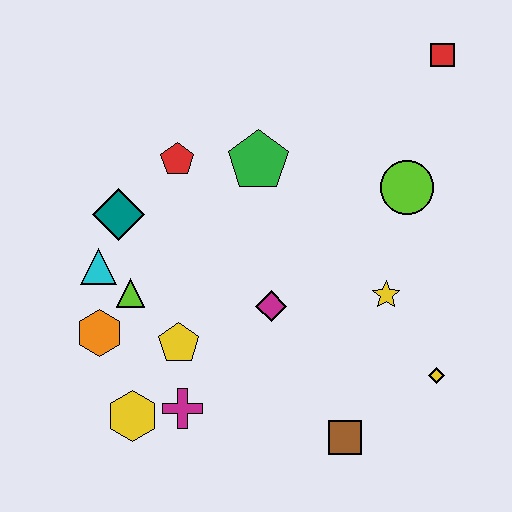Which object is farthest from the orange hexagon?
The red square is farthest from the orange hexagon.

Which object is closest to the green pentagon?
The red pentagon is closest to the green pentagon.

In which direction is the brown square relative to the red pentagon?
The brown square is below the red pentagon.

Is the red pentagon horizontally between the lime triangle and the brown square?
Yes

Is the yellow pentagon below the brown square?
No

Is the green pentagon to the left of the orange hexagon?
No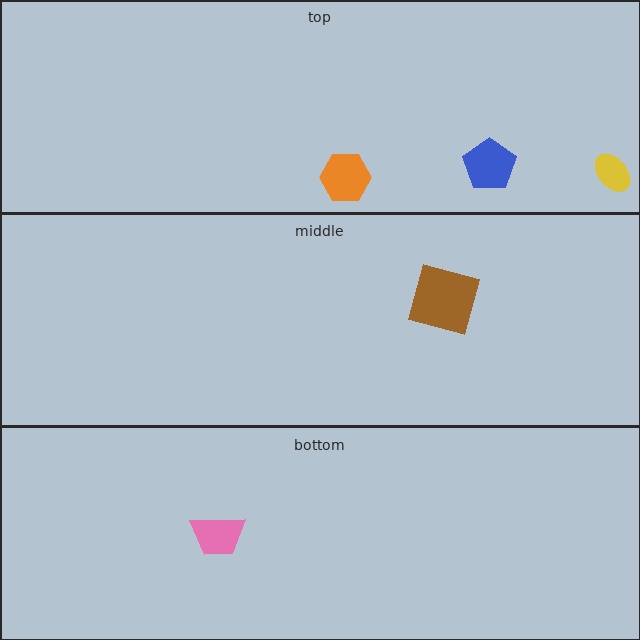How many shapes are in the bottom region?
1.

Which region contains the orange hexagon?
The top region.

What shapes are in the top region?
The blue pentagon, the orange hexagon, the yellow ellipse.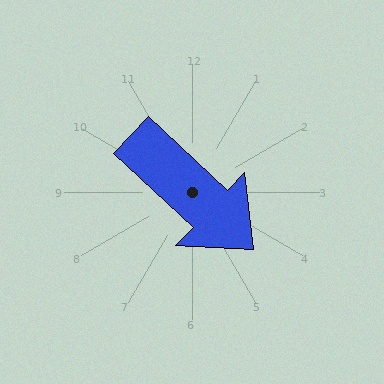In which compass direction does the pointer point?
Southeast.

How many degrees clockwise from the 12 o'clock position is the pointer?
Approximately 133 degrees.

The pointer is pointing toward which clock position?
Roughly 4 o'clock.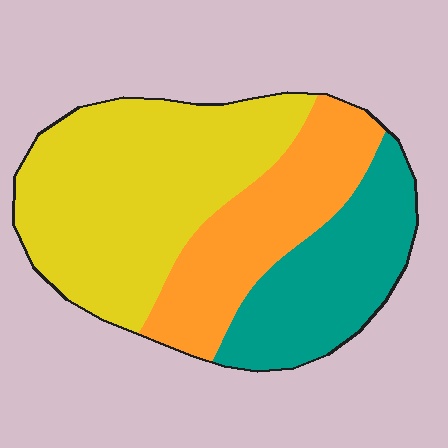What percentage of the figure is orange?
Orange takes up about one quarter (1/4) of the figure.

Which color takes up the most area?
Yellow, at roughly 45%.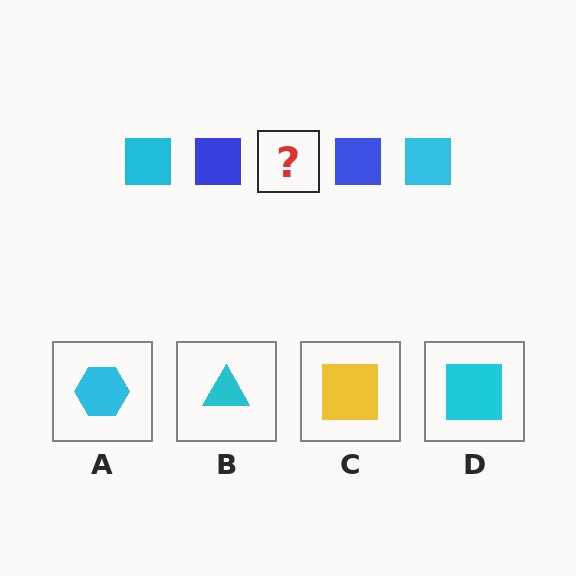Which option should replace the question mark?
Option D.